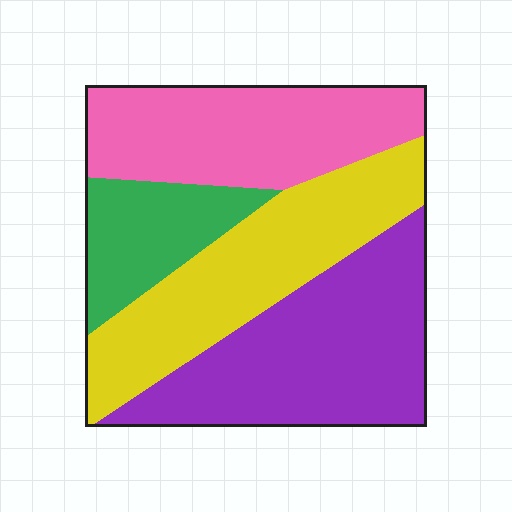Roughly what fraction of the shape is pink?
Pink takes up about one quarter (1/4) of the shape.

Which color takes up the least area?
Green, at roughly 15%.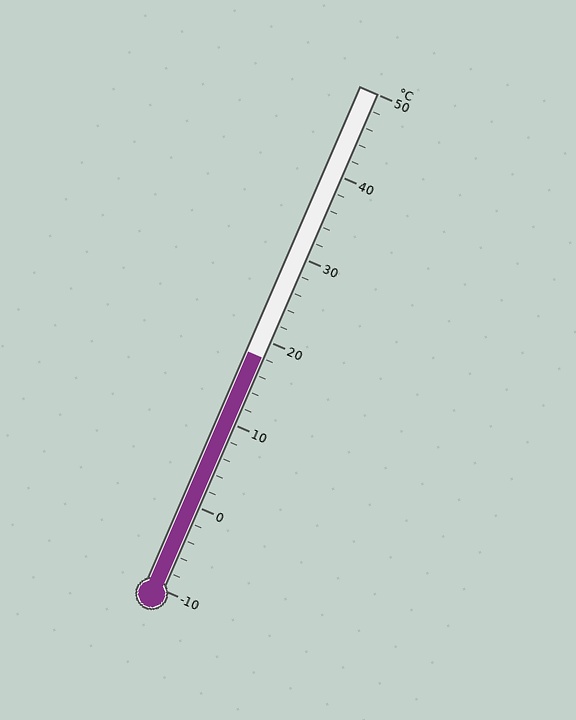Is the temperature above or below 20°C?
The temperature is below 20°C.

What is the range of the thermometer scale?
The thermometer scale ranges from -10°C to 50°C.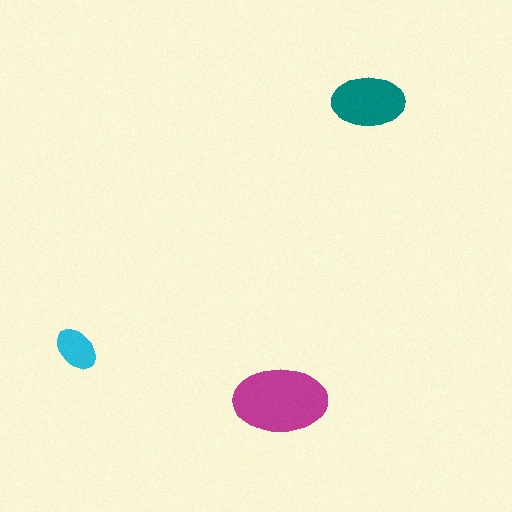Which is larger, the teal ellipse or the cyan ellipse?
The teal one.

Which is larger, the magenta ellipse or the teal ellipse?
The magenta one.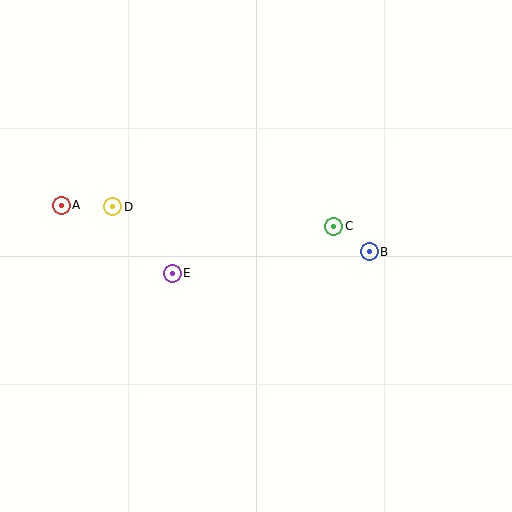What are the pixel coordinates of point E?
Point E is at (172, 273).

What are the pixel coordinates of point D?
Point D is at (113, 207).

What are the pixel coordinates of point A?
Point A is at (61, 205).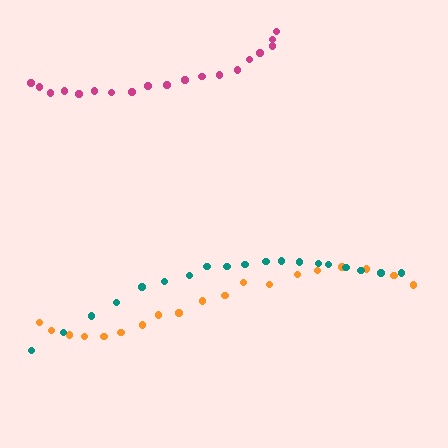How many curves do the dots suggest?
There are 3 distinct paths.